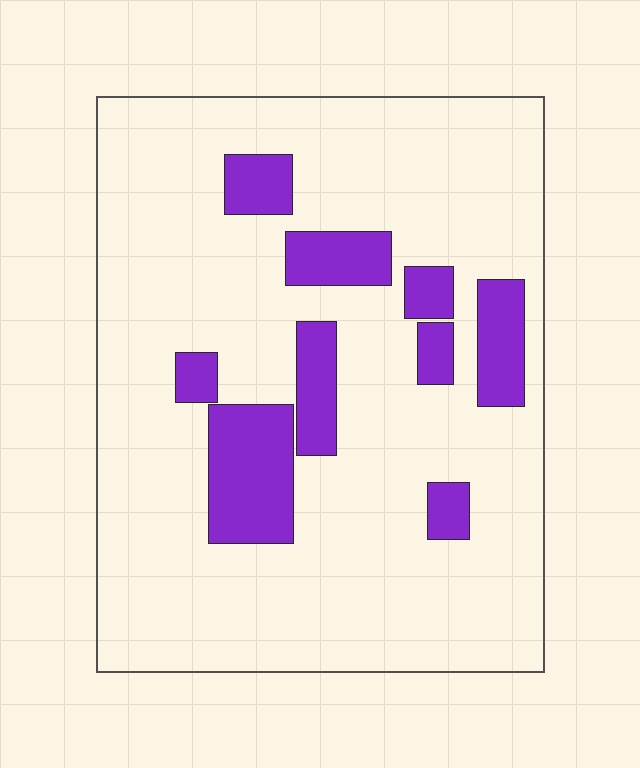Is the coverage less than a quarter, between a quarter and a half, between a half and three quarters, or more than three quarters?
Less than a quarter.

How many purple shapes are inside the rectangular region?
9.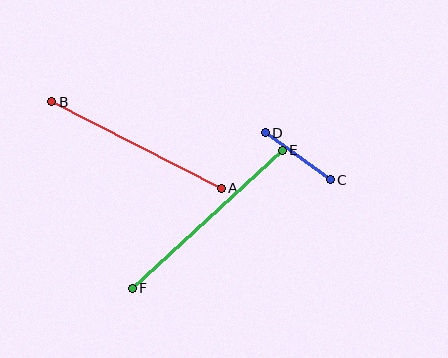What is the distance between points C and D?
The distance is approximately 80 pixels.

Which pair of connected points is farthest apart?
Points E and F are farthest apart.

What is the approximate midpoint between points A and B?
The midpoint is at approximately (137, 145) pixels.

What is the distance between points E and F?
The distance is approximately 204 pixels.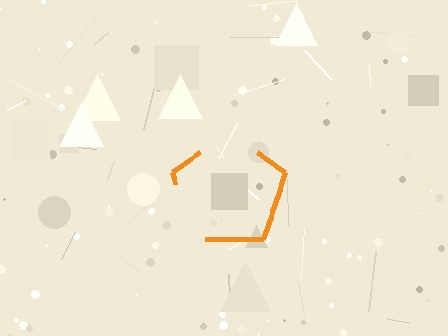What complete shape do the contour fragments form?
The contour fragments form a pentagon.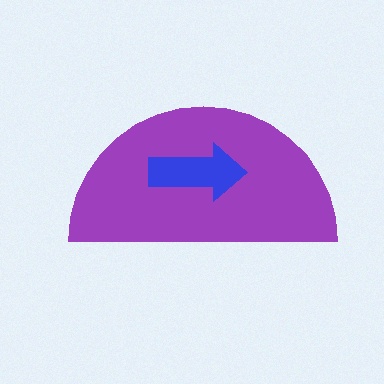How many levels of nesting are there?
2.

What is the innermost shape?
The blue arrow.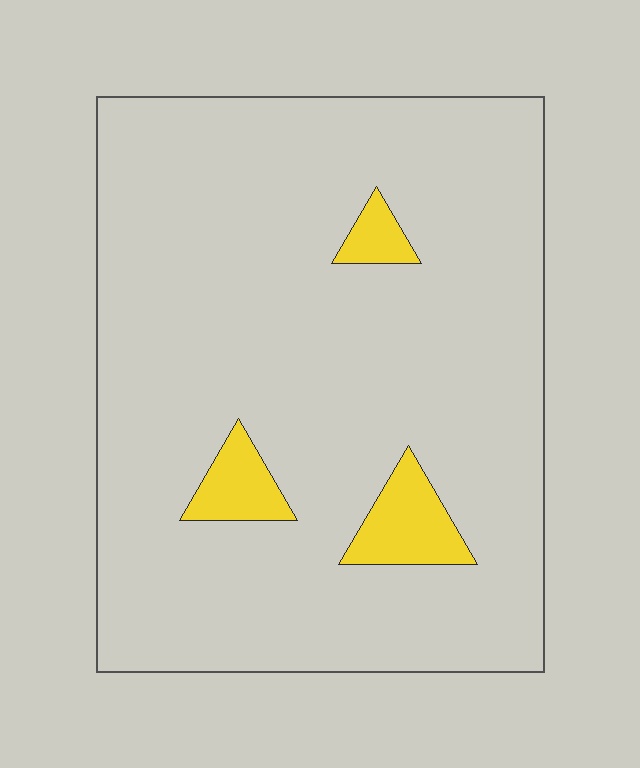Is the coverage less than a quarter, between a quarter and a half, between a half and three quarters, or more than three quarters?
Less than a quarter.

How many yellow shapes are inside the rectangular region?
3.